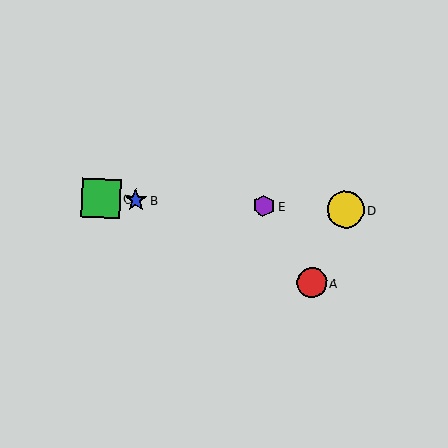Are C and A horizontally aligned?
No, C is at y≈199 and A is at y≈283.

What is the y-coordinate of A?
Object A is at y≈283.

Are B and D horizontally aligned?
Yes, both are at y≈200.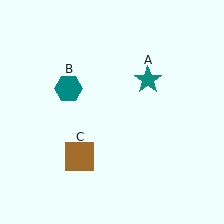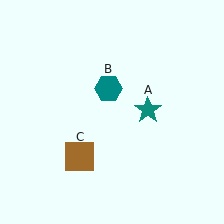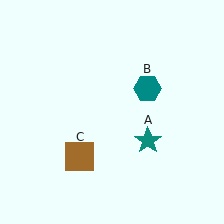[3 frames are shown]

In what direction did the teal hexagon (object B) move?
The teal hexagon (object B) moved right.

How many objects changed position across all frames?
2 objects changed position: teal star (object A), teal hexagon (object B).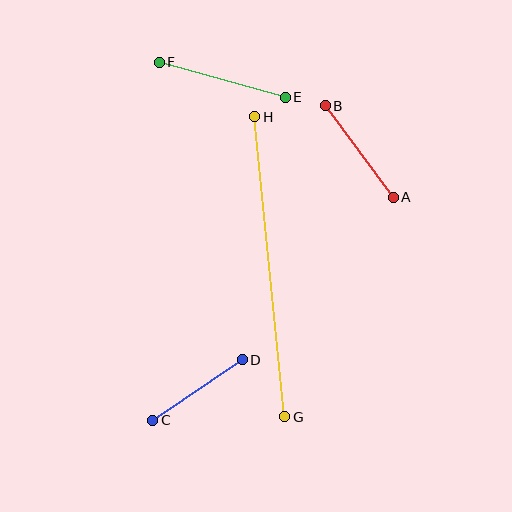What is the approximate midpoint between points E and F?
The midpoint is at approximately (222, 80) pixels.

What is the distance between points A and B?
The distance is approximately 114 pixels.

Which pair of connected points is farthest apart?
Points G and H are farthest apart.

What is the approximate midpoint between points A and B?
The midpoint is at approximately (359, 152) pixels.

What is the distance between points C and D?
The distance is approximately 108 pixels.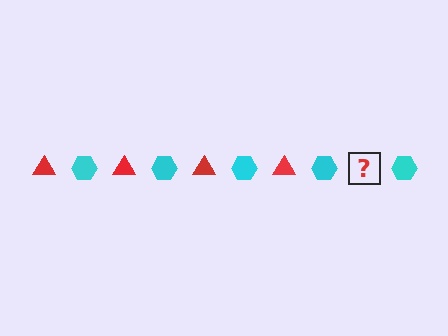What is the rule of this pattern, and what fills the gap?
The rule is that the pattern alternates between red triangle and cyan hexagon. The gap should be filled with a red triangle.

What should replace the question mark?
The question mark should be replaced with a red triangle.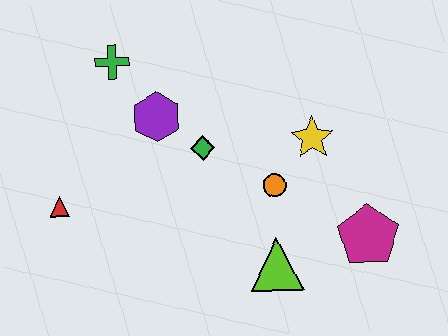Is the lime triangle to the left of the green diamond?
No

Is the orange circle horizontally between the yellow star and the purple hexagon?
Yes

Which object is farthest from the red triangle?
The magenta pentagon is farthest from the red triangle.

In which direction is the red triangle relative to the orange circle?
The red triangle is to the left of the orange circle.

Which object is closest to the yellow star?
The orange circle is closest to the yellow star.